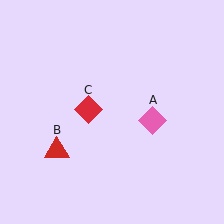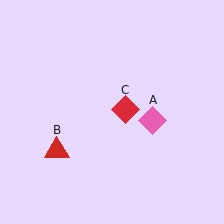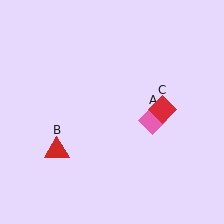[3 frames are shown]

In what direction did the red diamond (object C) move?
The red diamond (object C) moved right.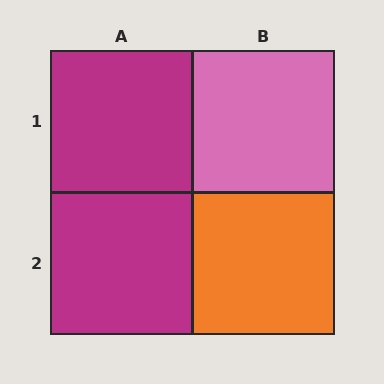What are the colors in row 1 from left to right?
Magenta, pink.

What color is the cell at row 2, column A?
Magenta.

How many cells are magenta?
2 cells are magenta.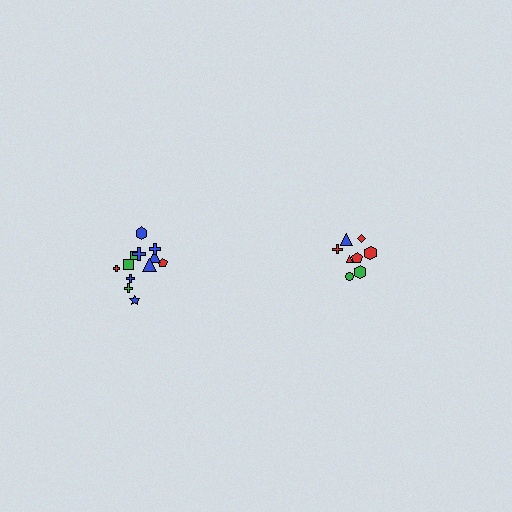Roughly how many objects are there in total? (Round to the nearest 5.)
Roughly 20 objects in total.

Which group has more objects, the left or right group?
The left group.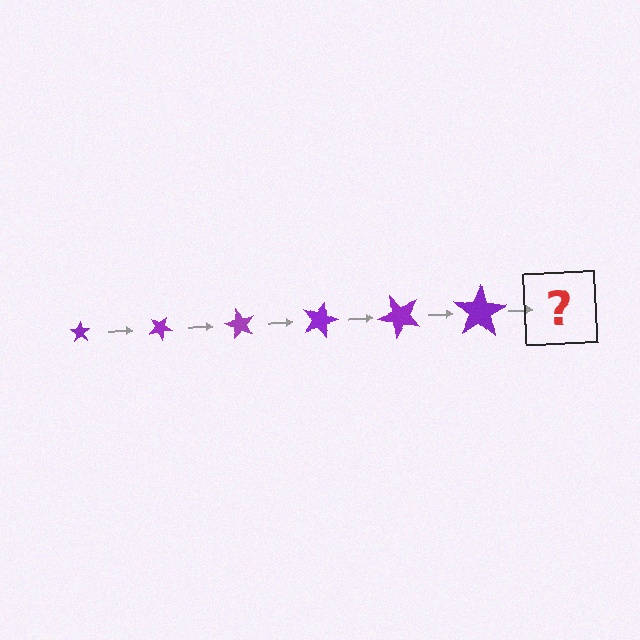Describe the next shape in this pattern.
It should be a star, larger than the previous one and rotated 180 degrees from the start.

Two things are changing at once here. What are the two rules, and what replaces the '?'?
The two rules are that the star grows larger each step and it rotates 30 degrees each step. The '?' should be a star, larger than the previous one and rotated 180 degrees from the start.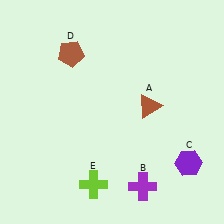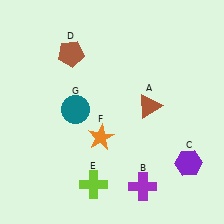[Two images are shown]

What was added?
An orange star (F), a teal circle (G) were added in Image 2.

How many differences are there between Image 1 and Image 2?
There are 2 differences between the two images.